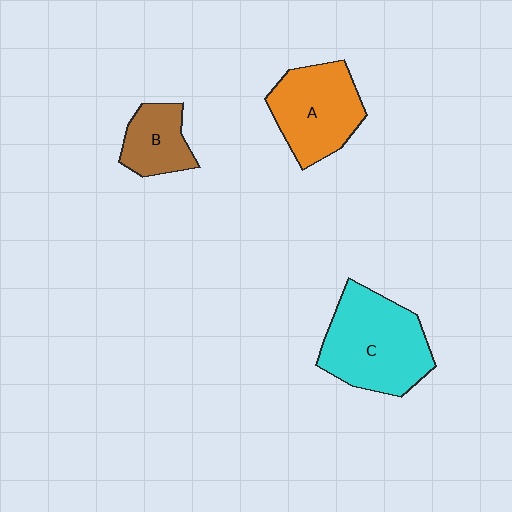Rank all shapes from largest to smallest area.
From largest to smallest: C (cyan), A (orange), B (brown).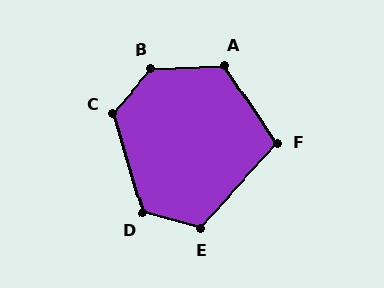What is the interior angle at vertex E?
Approximately 117 degrees (obtuse).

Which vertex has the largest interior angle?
B, at approximately 134 degrees.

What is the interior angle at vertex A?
Approximately 121 degrees (obtuse).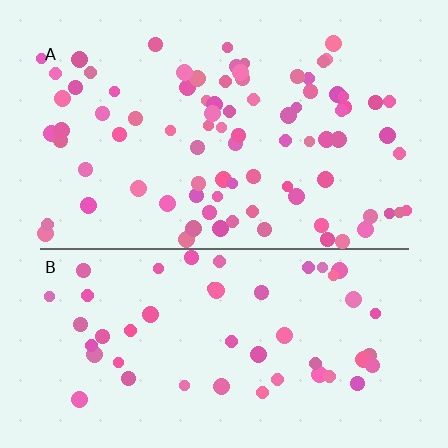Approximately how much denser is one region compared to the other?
Approximately 1.7× — region A over region B.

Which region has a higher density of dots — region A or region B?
A (the top).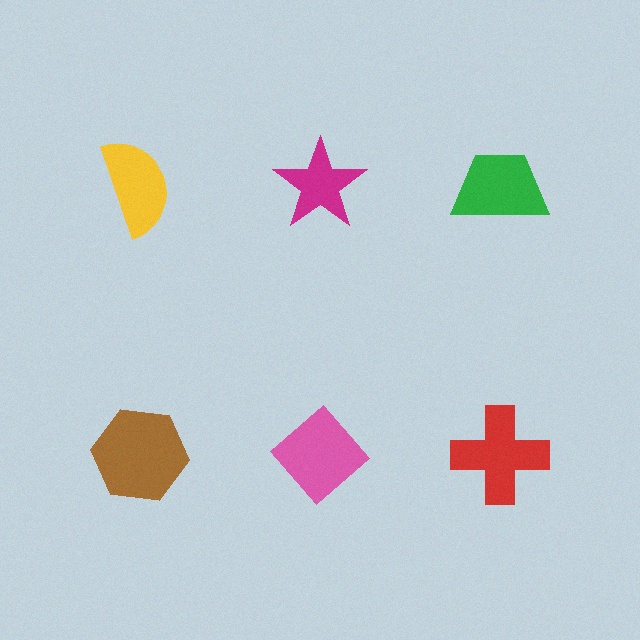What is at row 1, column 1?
A yellow semicircle.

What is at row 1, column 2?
A magenta star.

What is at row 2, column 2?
A pink diamond.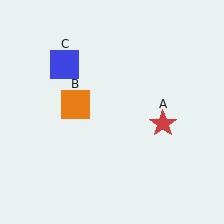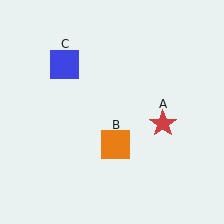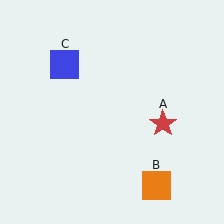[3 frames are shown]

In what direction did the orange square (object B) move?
The orange square (object B) moved down and to the right.